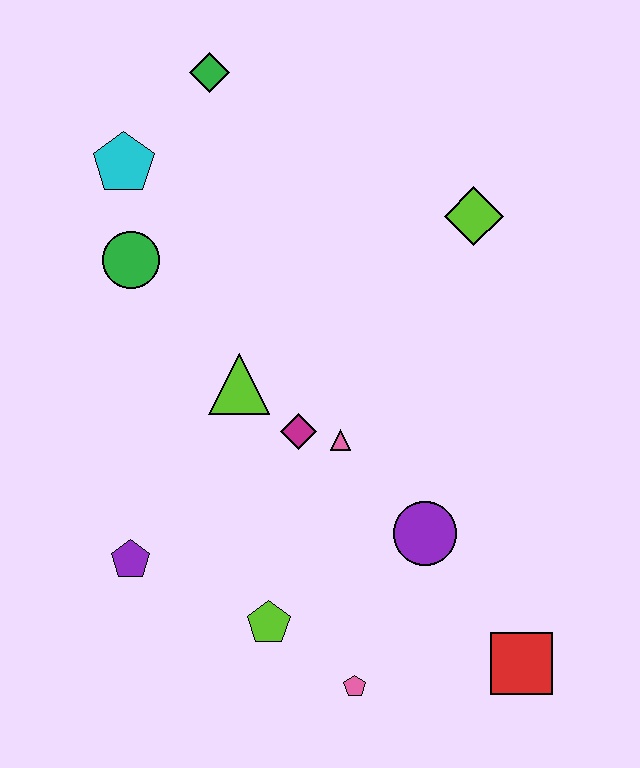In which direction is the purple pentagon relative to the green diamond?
The purple pentagon is below the green diamond.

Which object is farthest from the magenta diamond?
The green diamond is farthest from the magenta diamond.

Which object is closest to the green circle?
The cyan pentagon is closest to the green circle.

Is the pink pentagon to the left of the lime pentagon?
No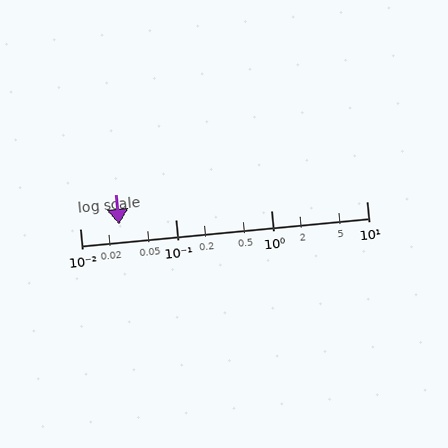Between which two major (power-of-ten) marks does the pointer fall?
The pointer is between 0.01 and 0.1.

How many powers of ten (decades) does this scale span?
The scale spans 3 decades, from 0.01 to 10.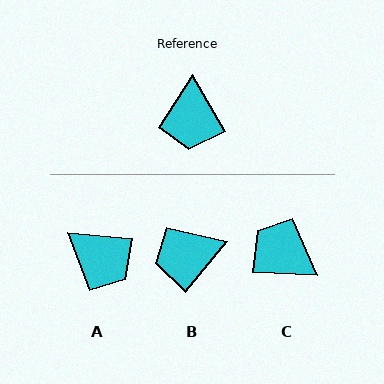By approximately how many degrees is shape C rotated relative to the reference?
Approximately 123 degrees clockwise.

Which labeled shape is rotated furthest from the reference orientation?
C, about 123 degrees away.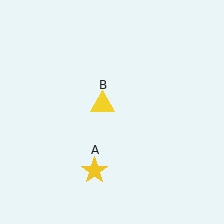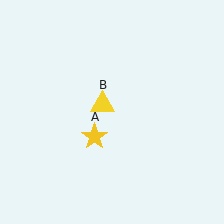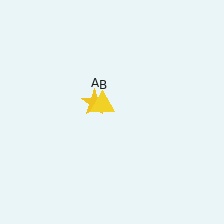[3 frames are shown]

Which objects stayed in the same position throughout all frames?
Yellow triangle (object B) remained stationary.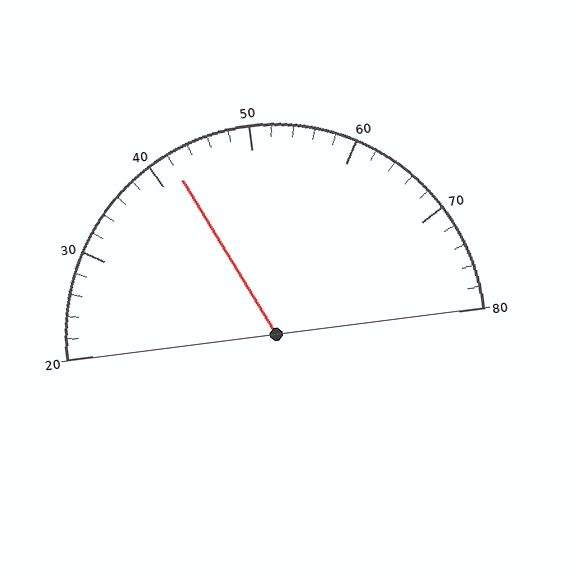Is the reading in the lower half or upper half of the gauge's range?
The reading is in the lower half of the range (20 to 80).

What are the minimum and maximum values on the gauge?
The gauge ranges from 20 to 80.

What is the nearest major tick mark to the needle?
The nearest major tick mark is 40.